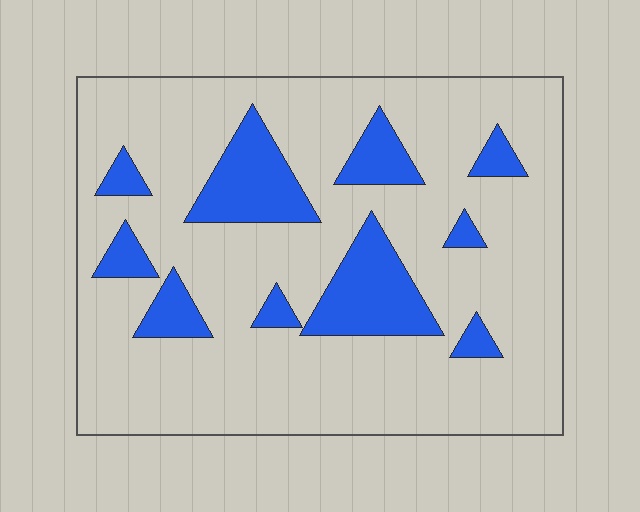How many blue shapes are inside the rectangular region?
10.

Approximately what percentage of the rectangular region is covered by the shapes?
Approximately 20%.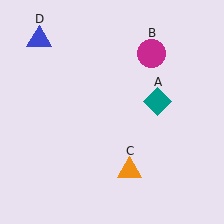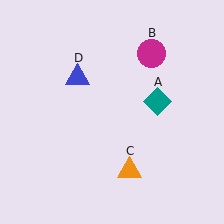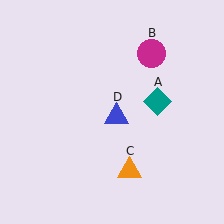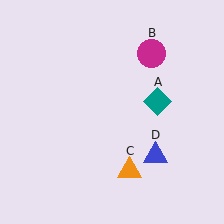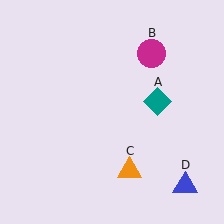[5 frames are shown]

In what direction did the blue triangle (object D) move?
The blue triangle (object D) moved down and to the right.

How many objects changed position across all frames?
1 object changed position: blue triangle (object D).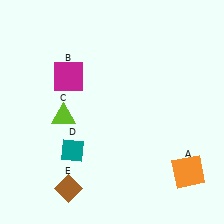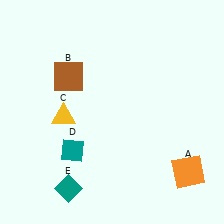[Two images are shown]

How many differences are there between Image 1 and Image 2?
There are 3 differences between the two images.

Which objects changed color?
B changed from magenta to brown. C changed from lime to yellow. E changed from brown to teal.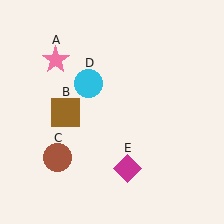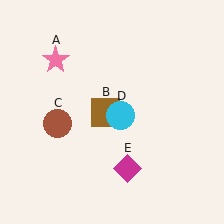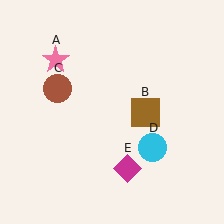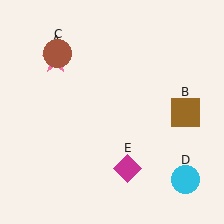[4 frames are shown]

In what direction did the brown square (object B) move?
The brown square (object B) moved right.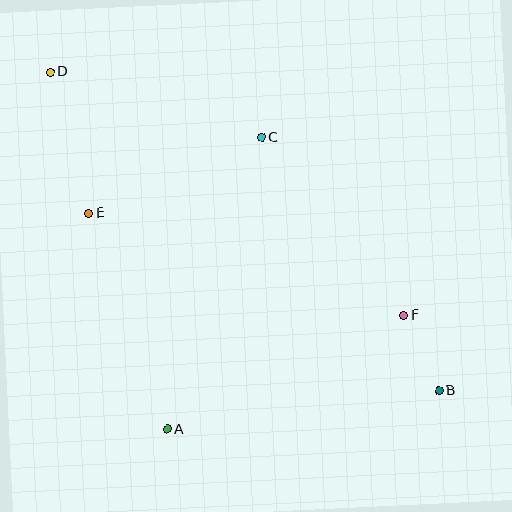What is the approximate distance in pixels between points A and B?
The distance between A and B is approximately 274 pixels.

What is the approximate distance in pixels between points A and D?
The distance between A and D is approximately 377 pixels.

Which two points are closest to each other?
Points B and F are closest to each other.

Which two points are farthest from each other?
Points B and D are farthest from each other.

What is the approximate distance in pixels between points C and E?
The distance between C and E is approximately 189 pixels.